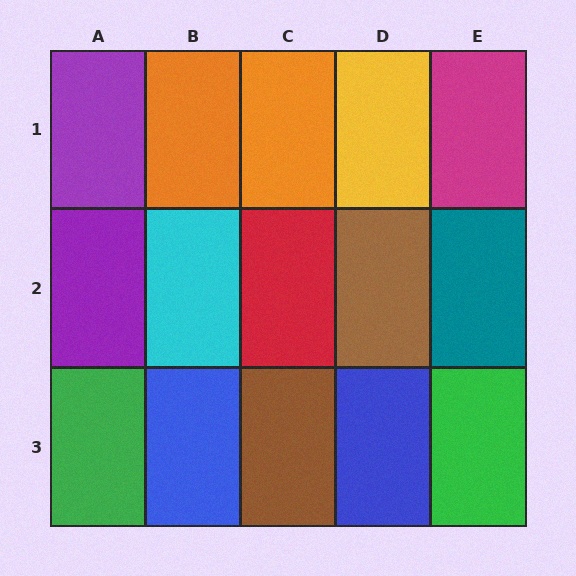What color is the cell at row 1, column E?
Magenta.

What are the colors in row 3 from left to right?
Green, blue, brown, blue, green.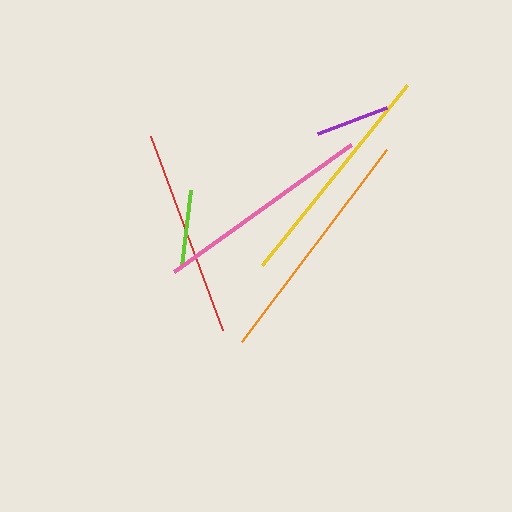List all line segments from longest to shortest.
From longest to shortest: orange, yellow, pink, red, lime, purple.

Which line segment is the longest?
The orange line is the longest at approximately 242 pixels.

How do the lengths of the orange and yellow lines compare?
The orange and yellow lines are approximately the same length.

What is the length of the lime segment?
The lime segment is approximately 76 pixels long.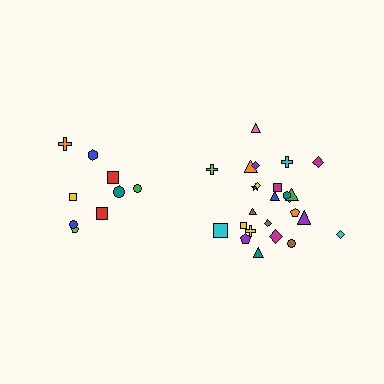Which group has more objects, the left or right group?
The right group.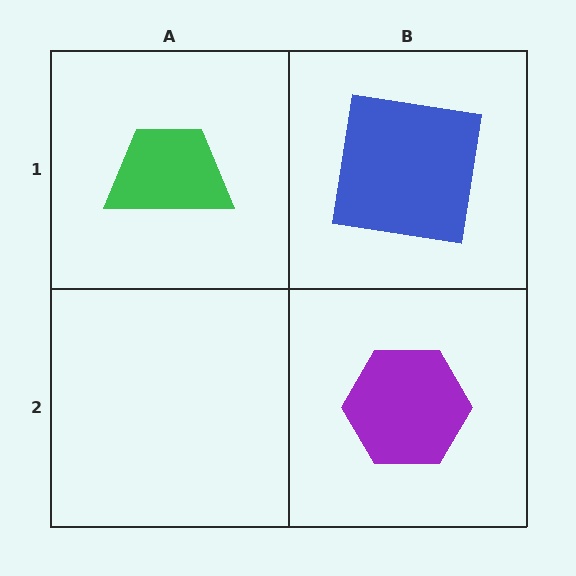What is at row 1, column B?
A blue square.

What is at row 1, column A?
A green trapezoid.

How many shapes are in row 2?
1 shape.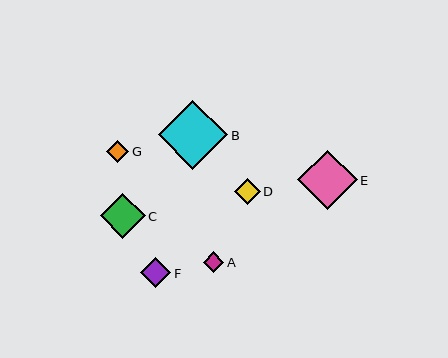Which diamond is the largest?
Diamond B is the largest with a size of approximately 69 pixels.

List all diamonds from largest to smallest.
From largest to smallest: B, E, C, F, D, G, A.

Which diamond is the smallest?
Diamond A is the smallest with a size of approximately 21 pixels.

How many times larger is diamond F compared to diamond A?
Diamond F is approximately 1.4 times the size of diamond A.